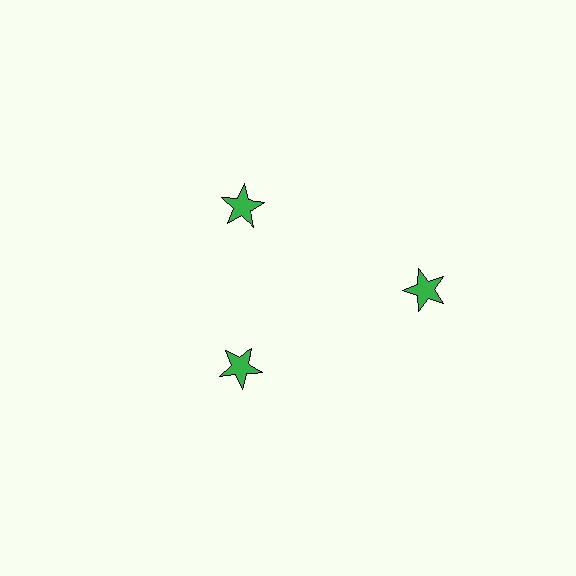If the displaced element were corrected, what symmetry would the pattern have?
It would have 3-fold rotational symmetry — the pattern would map onto itself every 120 degrees.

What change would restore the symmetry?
The symmetry would be restored by moving it inward, back onto the ring so that all 3 stars sit at equal angles and equal distance from the center.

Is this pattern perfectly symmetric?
No. The 3 green stars are arranged in a ring, but one element near the 3 o'clock position is pushed outward from the center, breaking the 3-fold rotational symmetry.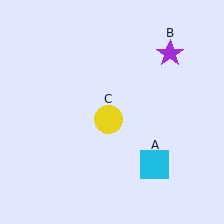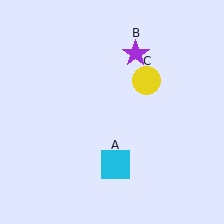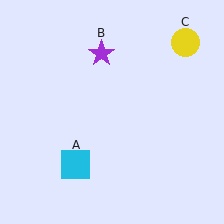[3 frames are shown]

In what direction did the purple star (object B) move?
The purple star (object B) moved left.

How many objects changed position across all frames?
3 objects changed position: cyan square (object A), purple star (object B), yellow circle (object C).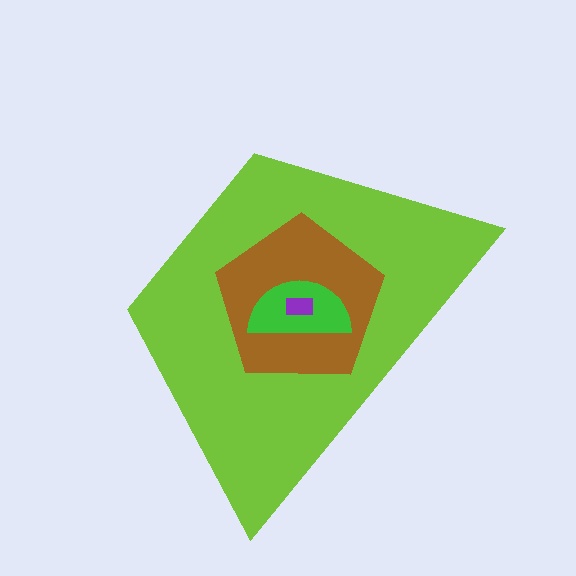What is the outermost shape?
The lime trapezoid.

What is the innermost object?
The purple rectangle.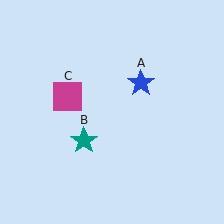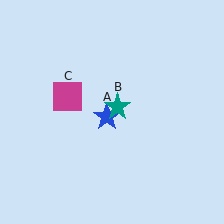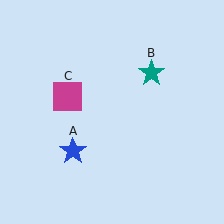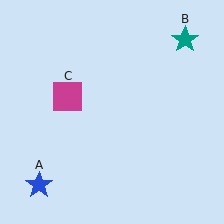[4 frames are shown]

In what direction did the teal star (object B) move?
The teal star (object B) moved up and to the right.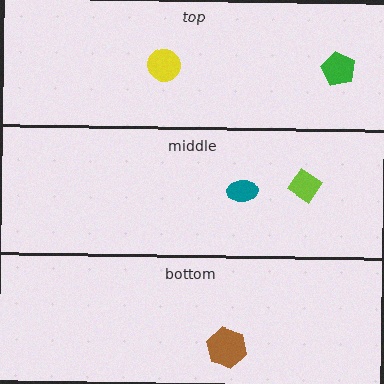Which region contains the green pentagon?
The top region.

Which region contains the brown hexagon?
The bottom region.